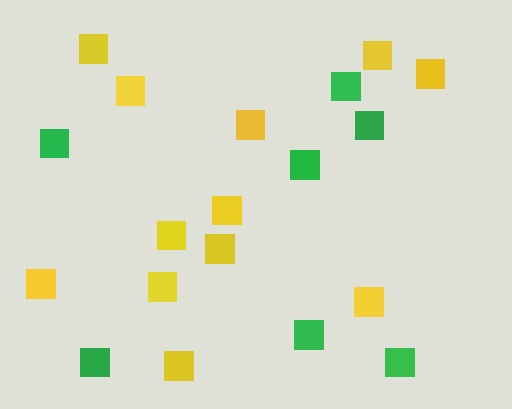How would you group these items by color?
There are 2 groups: one group of green squares (7) and one group of yellow squares (12).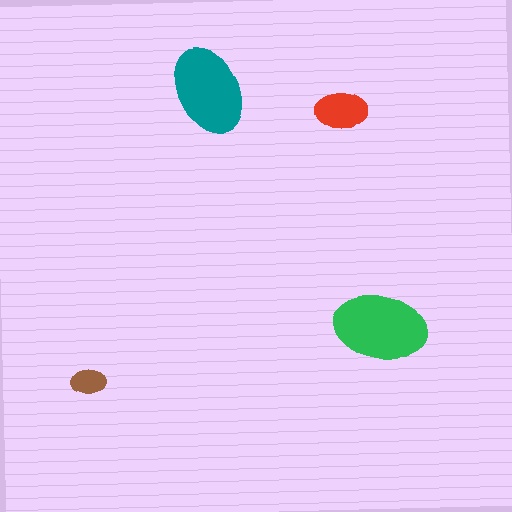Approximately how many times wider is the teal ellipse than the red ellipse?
About 1.5 times wider.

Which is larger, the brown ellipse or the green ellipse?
The green one.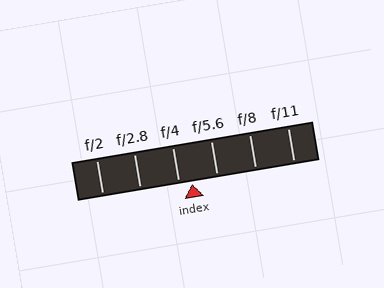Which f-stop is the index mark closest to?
The index mark is closest to f/4.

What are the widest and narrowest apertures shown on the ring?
The widest aperture shown is f/2 and the narrowest is f/11.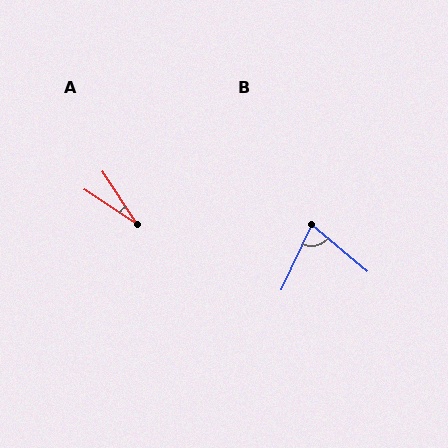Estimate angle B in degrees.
Approximately 75 degrees.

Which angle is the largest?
B, at approximately 75 degrees.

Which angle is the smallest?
A, at approximately 24 degrees.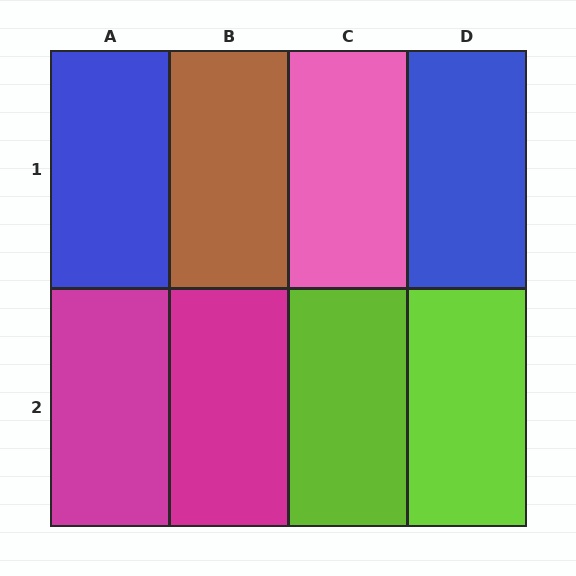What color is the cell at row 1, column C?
Pink.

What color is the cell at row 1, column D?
Blue.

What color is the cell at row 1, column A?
Blue.